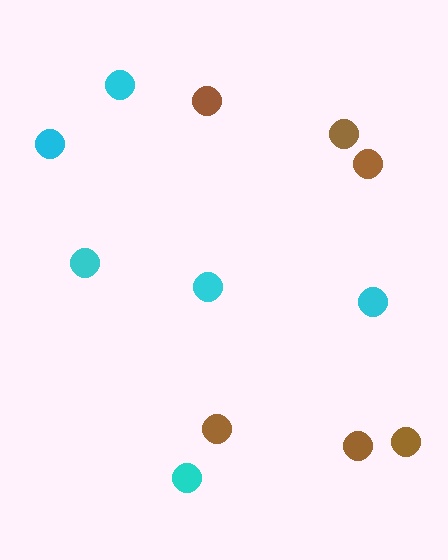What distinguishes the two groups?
There are 2 groups: one group of brown circles (6) and one group of cyan circles (6).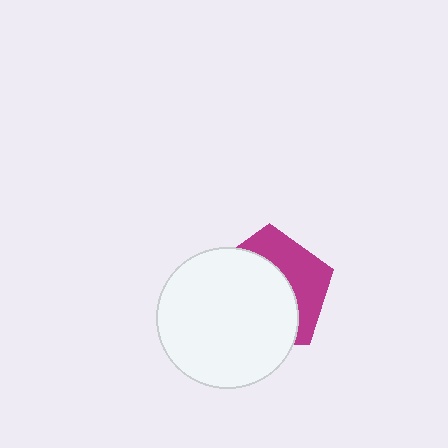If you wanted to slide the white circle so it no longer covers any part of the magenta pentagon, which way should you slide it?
Slide it toward the lower-left — that is the most direct way to separate the two shapes.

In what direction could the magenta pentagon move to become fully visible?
The magenta pentagon could move toward the upper-right. That would shift it out from behind the white circle entirely.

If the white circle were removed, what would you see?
You would see the complete magenta pentagon.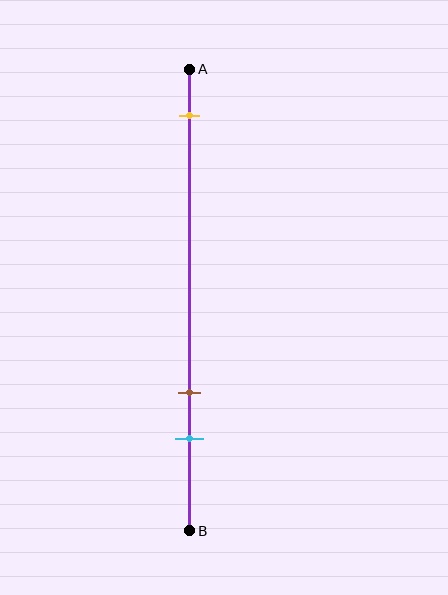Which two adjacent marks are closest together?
The brown and cyan marks are the closest adjacent pair.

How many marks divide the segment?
There are 3 marks dividing the segment.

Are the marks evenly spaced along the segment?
No, the marks are not evenly spaced.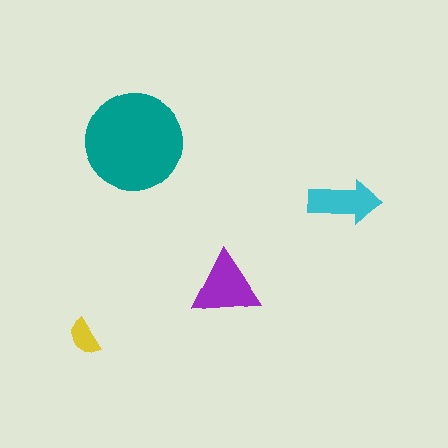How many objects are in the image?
There are 4 objects in the image.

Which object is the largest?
The teal circle.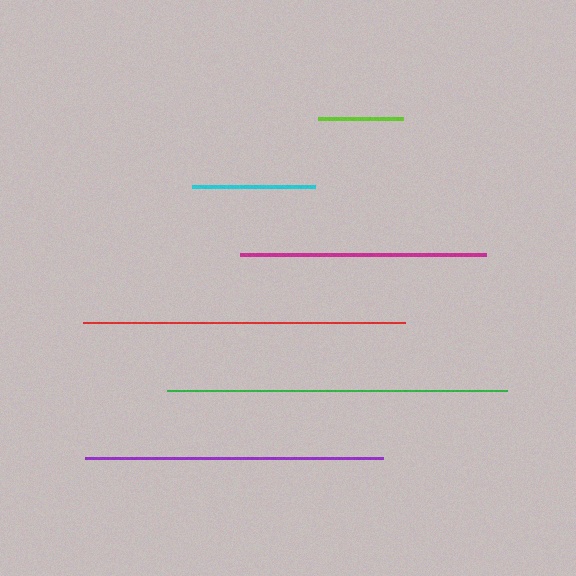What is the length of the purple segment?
The purple segment is approximately 298 pixels long.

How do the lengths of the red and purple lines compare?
The red and purple lines are approximately the same length.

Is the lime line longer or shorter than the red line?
The red line is longer than the lime line.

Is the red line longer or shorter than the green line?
The green line is longer than the red line.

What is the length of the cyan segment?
The cyan segment is approximately 123 pixels long.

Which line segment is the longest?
The green line is the longest at approximately 340 pixels.